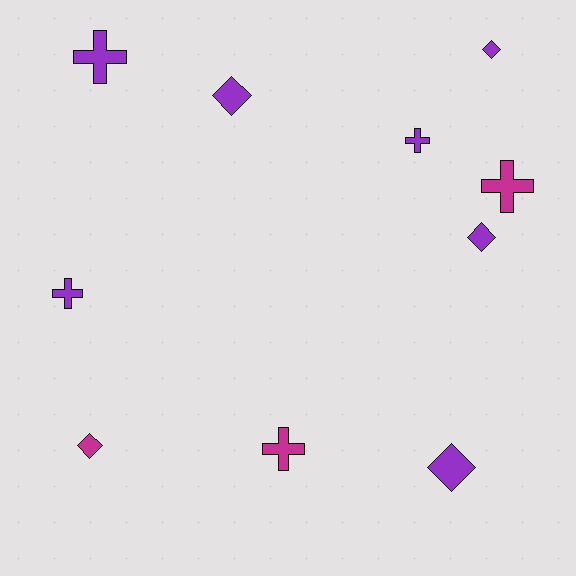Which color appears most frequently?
Purple, with 7 objects.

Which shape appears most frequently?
Diamond, with 5 objects.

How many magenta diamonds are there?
There is 1 magenta diamond.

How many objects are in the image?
There are 10 objects.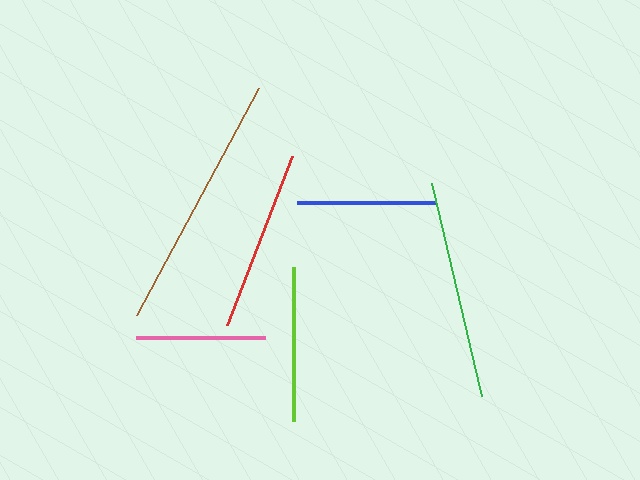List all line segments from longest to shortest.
From longest to shortest: brown, green, red, lime, blue, pink.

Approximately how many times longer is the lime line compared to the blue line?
The lime line is approximately 1.1 times the length of the blue line.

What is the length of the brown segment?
The brown segment is approximately 257 pixels long.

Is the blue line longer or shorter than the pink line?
The blue line is longer than the pink line.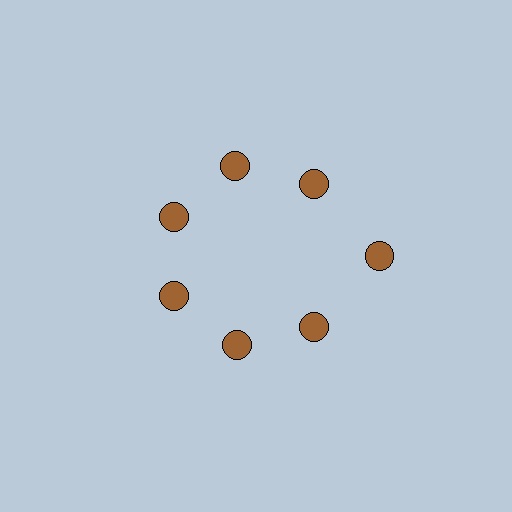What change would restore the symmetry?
The symmetry would be restored by moving it inward, back onto the ring so that all 7 circles sit at equal angles and equal distance from the center.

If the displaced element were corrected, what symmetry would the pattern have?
It would have 7-fold rotational symmetry — the pattern would map onto itself every 51 degrees.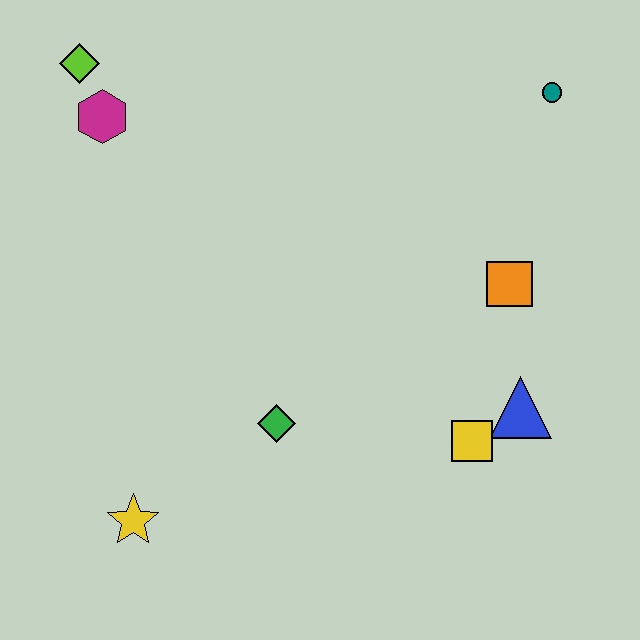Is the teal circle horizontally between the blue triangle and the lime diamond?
No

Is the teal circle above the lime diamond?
No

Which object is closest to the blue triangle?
The yellow square is closest to the blue triangle.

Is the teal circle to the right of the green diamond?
Yes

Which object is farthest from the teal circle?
The yellow star is farthest from the teal circle.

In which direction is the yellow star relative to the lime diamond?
The yellow star is below the lime diamond.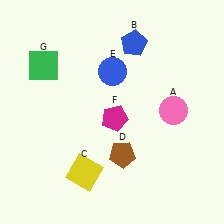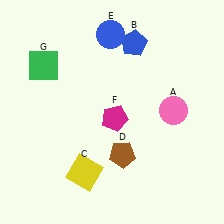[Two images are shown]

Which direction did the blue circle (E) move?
The blue circle (E) moved up.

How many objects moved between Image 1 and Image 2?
1 object moved between the two images.